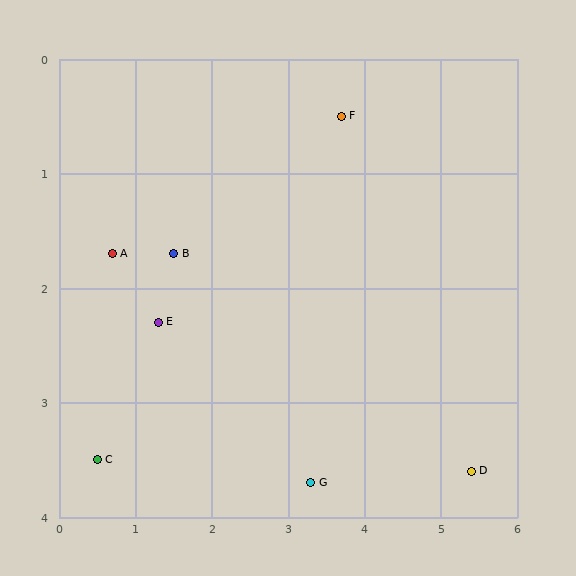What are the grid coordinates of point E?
Point E is at approximately (1.3, 2.3).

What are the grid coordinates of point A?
Point A is at approximately (0.7, 1.7).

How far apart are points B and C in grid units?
Points B and C are about 2.1 grid units apart.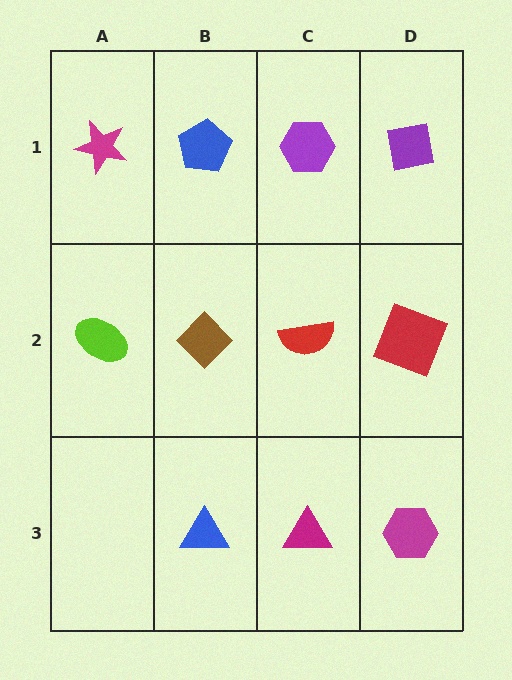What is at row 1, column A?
A magenta star.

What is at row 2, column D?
A red square.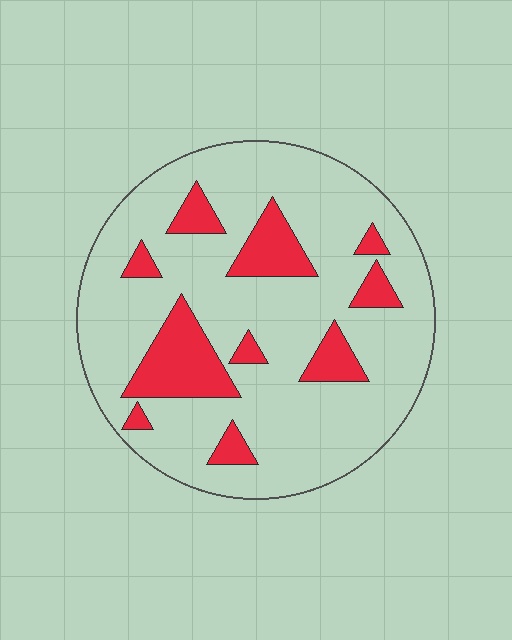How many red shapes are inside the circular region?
10.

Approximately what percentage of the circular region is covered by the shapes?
Approximately 20%.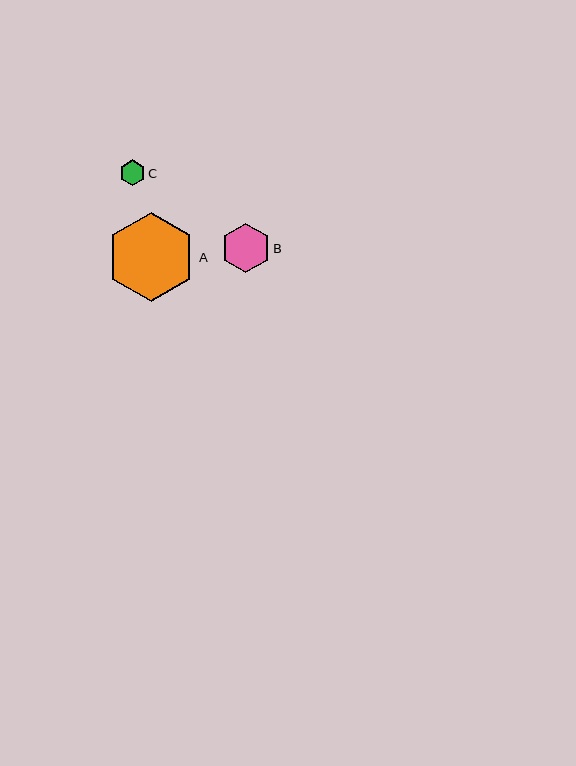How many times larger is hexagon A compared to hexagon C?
Hexagon A is approximately 3.5 times the size of hexagon C.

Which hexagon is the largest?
Hexagon A is the largest with a size of approximately 89 pixels.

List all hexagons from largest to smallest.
From largest to smallest: A, B, C.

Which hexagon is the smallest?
Hexagon C is the smallest with a size of approximately 26 pixels.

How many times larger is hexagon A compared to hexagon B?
Hexagon A is approximately 1.8 times the size of hexagon B.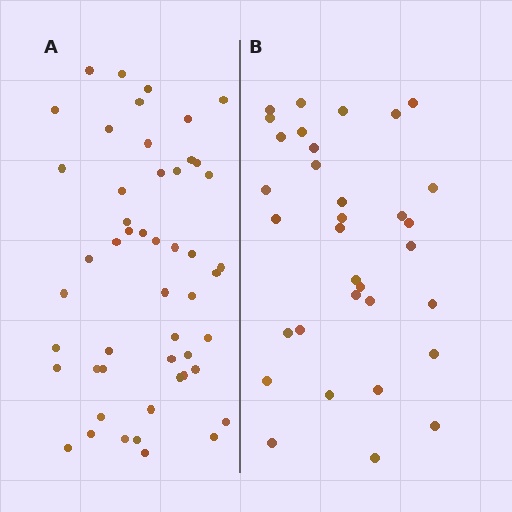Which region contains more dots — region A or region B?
Region A (the left region) has more dots.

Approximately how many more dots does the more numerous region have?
Region A has approximately 15 more dots than region B.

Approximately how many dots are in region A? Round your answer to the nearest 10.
About 50 dots.